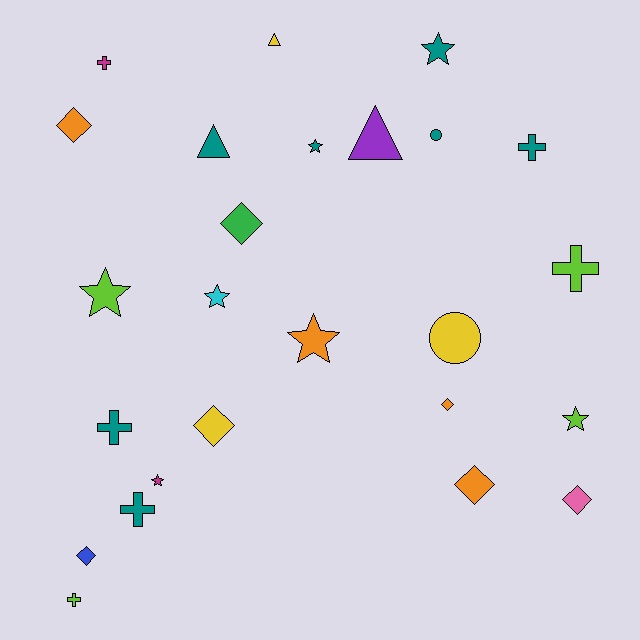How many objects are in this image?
There are 25 objects.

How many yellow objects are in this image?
There are 3 yellow objects.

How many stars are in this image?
There are 7 stars.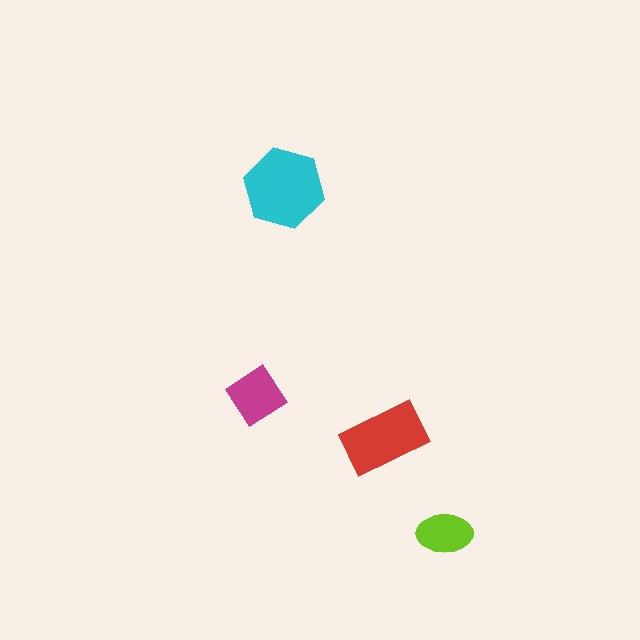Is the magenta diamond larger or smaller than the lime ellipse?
Larger.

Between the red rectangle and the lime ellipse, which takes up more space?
The red rectangle.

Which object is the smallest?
The lime ellipse.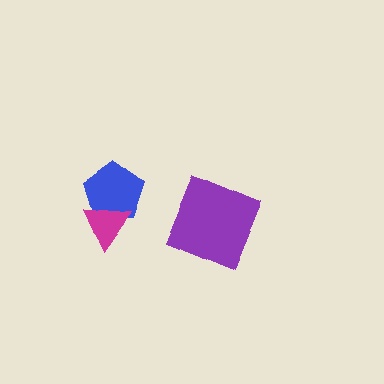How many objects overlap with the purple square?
0 objects overlap with the purple square.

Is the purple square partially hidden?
No, no other shape covers it.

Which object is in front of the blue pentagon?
The magenta triangle is in front of the blue pentagon.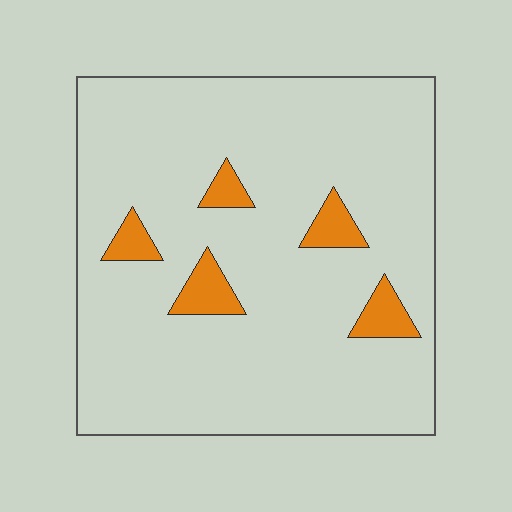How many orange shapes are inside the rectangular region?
5.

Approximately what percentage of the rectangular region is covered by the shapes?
Approximately 10%.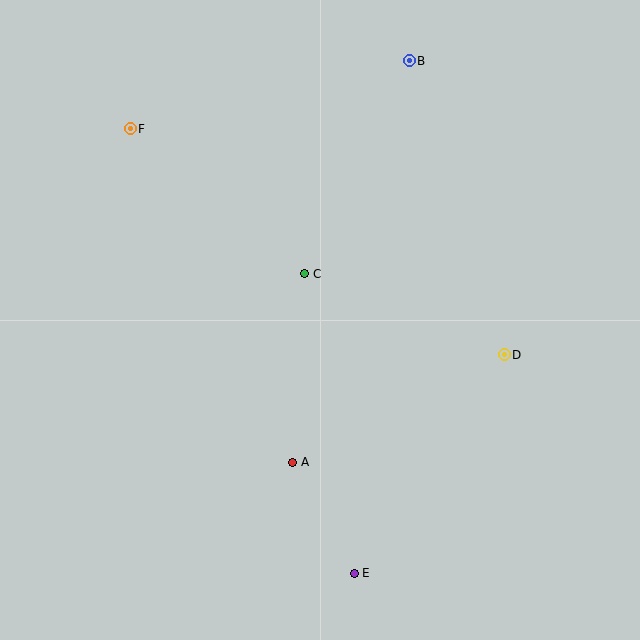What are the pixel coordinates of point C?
Point C is at (305, 274).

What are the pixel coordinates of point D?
Point D is at (504, 355).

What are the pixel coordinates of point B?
Point B is at (409, 61).